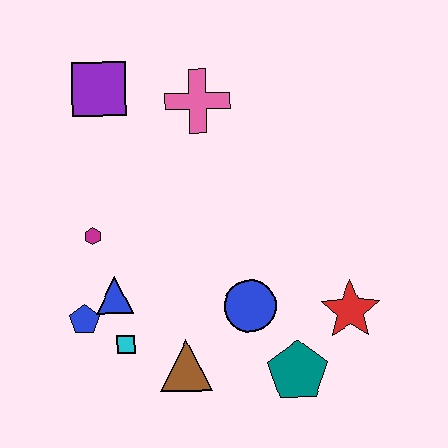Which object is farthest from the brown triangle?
The purple square is farthest from the brown triangle.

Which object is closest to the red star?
The teal pentagon is closest to the red star.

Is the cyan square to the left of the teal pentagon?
Yes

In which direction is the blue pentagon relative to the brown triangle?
The blue pentagon is to the left of the brown triangle.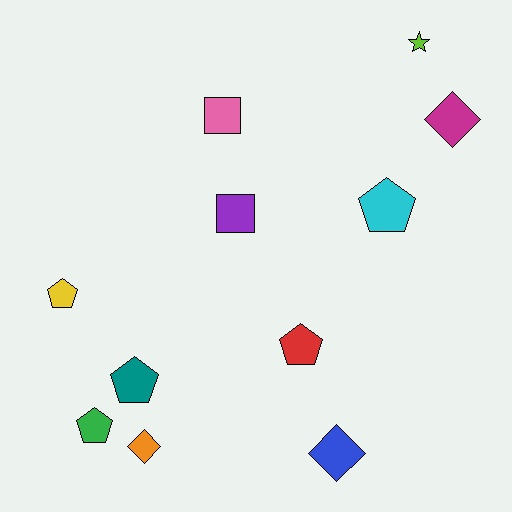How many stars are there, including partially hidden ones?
There is 1 star.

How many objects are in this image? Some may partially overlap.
There are 11 objects.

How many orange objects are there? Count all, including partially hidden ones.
There is 1 orange object.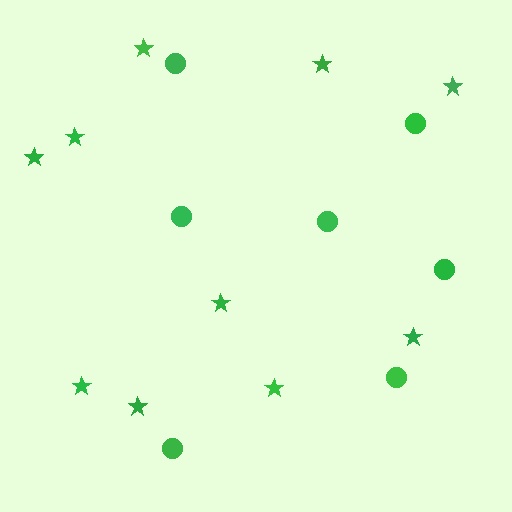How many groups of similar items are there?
There are 2 groups: one group of circles (7) and one group of stars (10).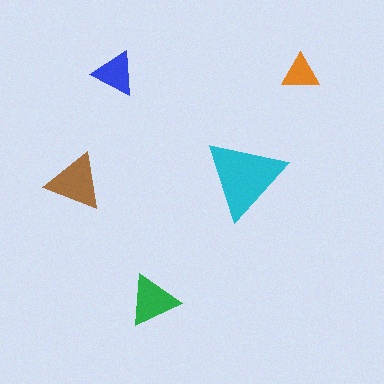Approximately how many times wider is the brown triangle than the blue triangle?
About 1.5 times wider.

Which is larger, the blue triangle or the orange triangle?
The blue one.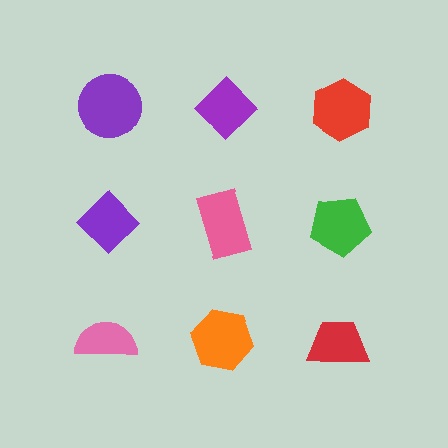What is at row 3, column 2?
An orange hexagon.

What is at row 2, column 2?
A pink rectangle.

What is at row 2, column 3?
A green pentagon.